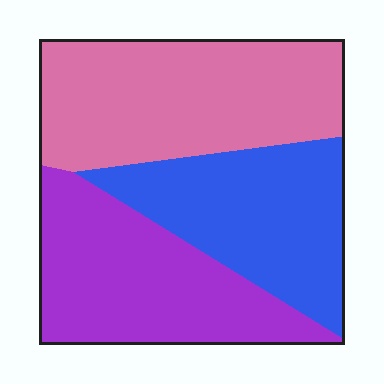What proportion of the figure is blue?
Blue takes up between a sixth and a third of the figure.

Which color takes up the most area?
Pink, at roughly 40%.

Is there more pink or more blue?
Pink.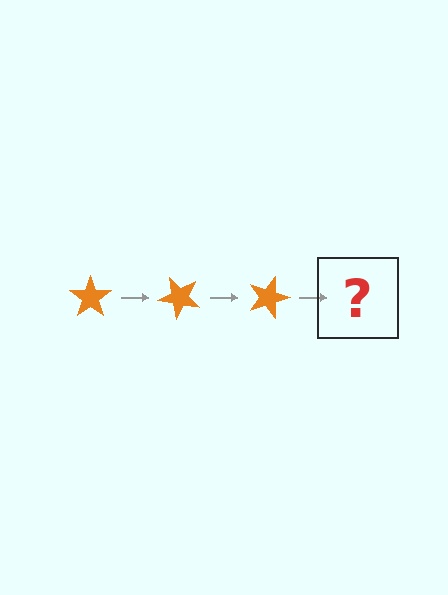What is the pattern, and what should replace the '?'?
The pattern is that the star rotates 45 degrees each step. The '?' should be an orange star rotated 135 degrees.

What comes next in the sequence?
The next element should be an orange star rotated 135 degrees.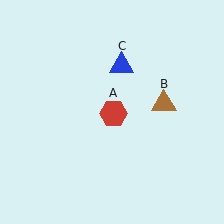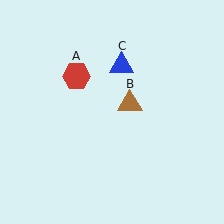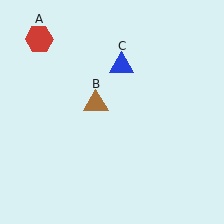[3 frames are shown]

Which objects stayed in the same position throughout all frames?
Blue triangle (object C) remained stationary.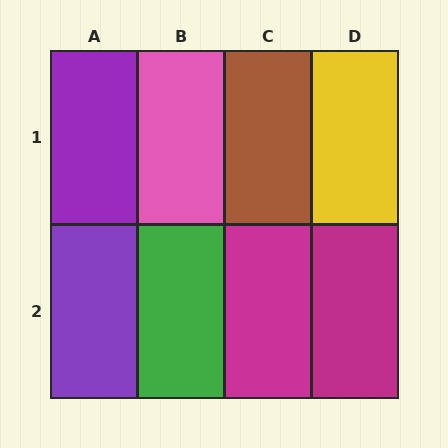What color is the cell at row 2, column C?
Magenta.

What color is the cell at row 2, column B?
Green.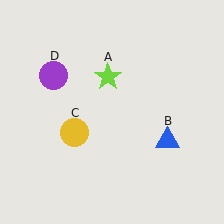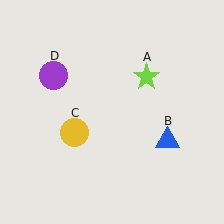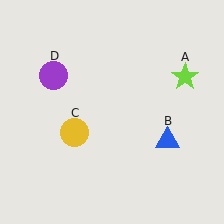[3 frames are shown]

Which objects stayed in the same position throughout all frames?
Blue triangle (object B) and yellow circle (object C) and purple circle (object D) remained stationary.